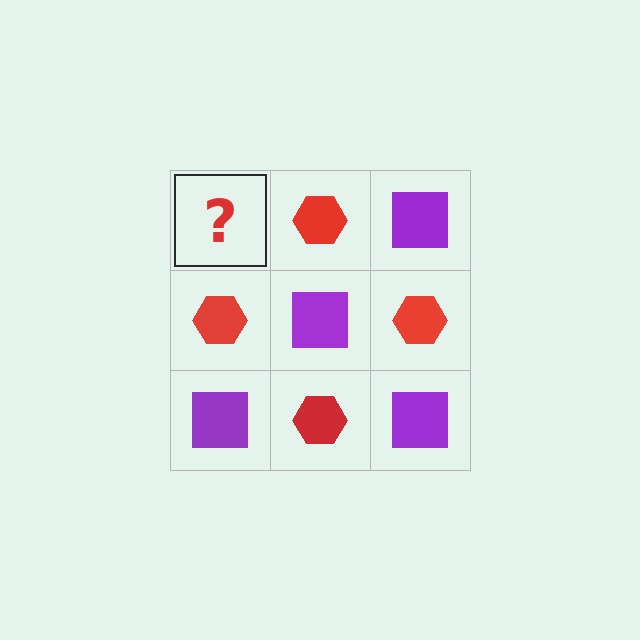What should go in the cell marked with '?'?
The missing cell should contain a purple square.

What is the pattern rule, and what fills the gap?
The rule is that it alternates purple square and red hexagon in a checkerboard pattern. The gap should be filled with a purple square.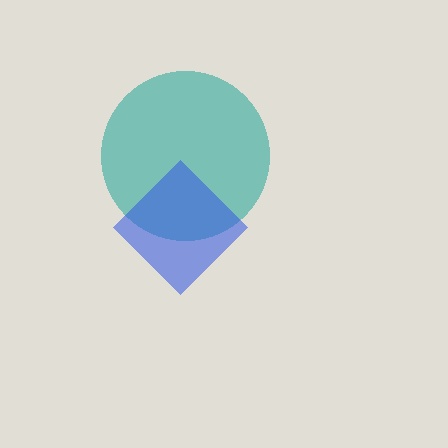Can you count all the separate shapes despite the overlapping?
Yes, there are 2 separate shapes.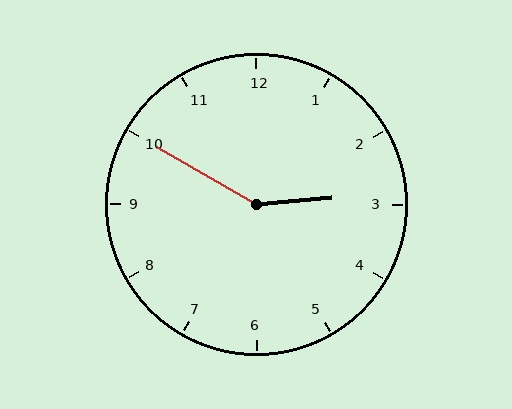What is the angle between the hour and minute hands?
Approximately 145 degrees.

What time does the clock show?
2:50.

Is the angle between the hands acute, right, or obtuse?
It is obtuse.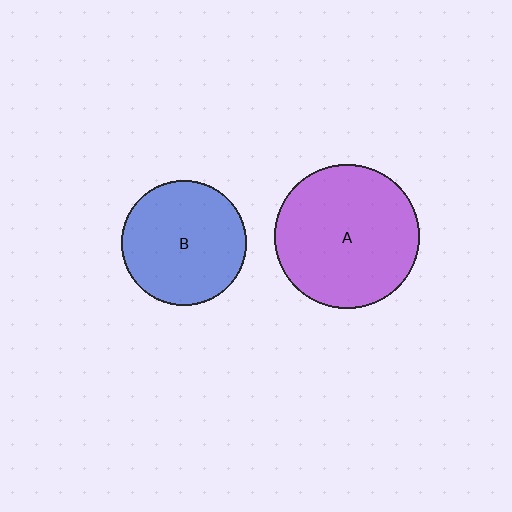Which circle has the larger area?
Circle A (purple).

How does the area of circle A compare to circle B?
Approximately 1.4 times.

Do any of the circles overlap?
No, none of the circles overlap.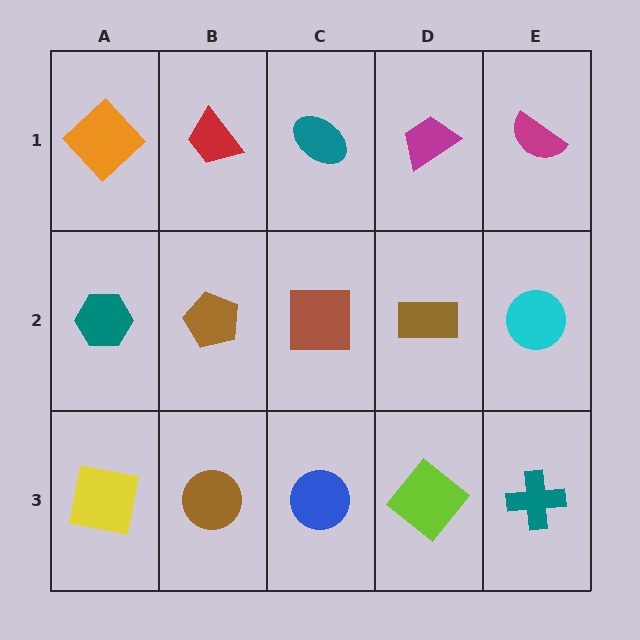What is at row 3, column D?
A lime diamond.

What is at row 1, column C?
A teal ellipse.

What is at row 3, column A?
A yellow square.